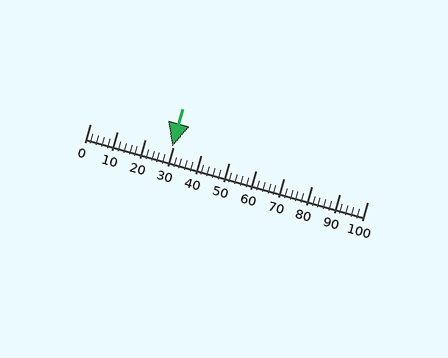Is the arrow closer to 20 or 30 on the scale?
The arrow is closer to 30.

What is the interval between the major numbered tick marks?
The major tick marks are spaced 10 units apart.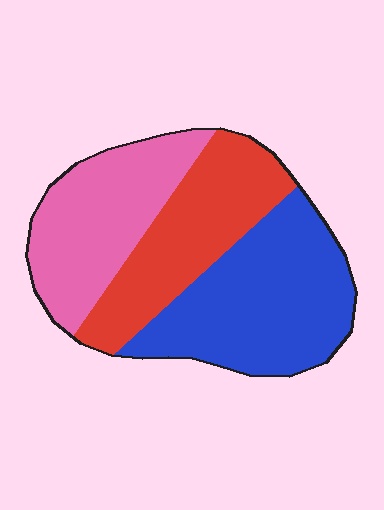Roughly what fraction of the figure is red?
Red takes up between a quarter and a half of the figure.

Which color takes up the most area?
Blue, at roughly 40%.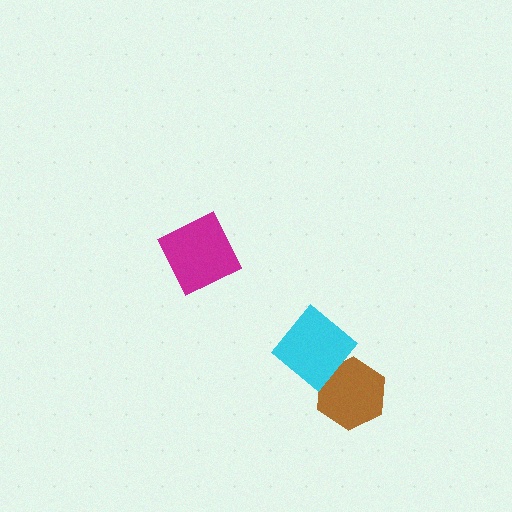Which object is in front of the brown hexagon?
The cyan diamond is in front of the brown hexagon.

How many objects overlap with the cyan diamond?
1 object overlaps with the cyan diamond.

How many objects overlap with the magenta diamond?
0 objects overlap with the magenta diamond.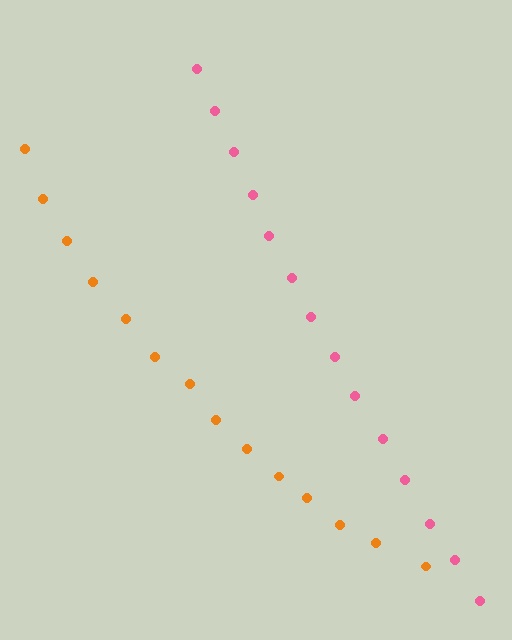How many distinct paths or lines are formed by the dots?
There are 2 distinct paths.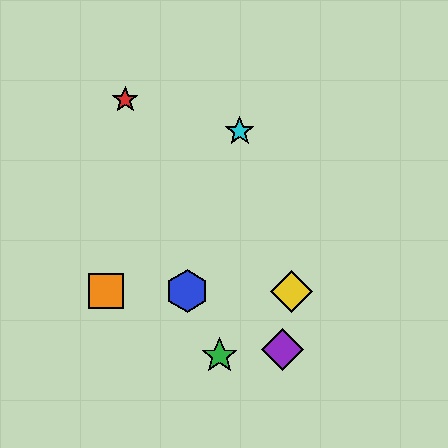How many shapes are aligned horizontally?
3 shapes (the blue hexagon, the yellow diamond, the orange square) are aligned horizontally.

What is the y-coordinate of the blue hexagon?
The blue hexagon is at y≈291.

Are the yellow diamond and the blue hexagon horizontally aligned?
Yes, both are at y≈291.